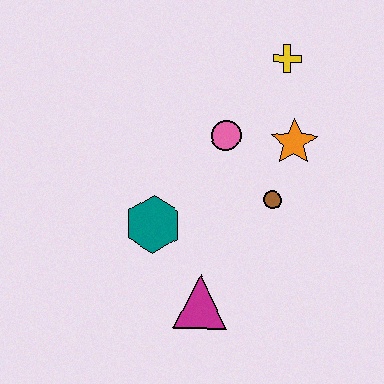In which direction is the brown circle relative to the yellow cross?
The brown circle is below the yellow cross.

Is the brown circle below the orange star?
Yes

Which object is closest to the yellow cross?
The orange star is closest to the yellow cross.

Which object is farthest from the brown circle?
The yellow cross is farthest from the brown circle.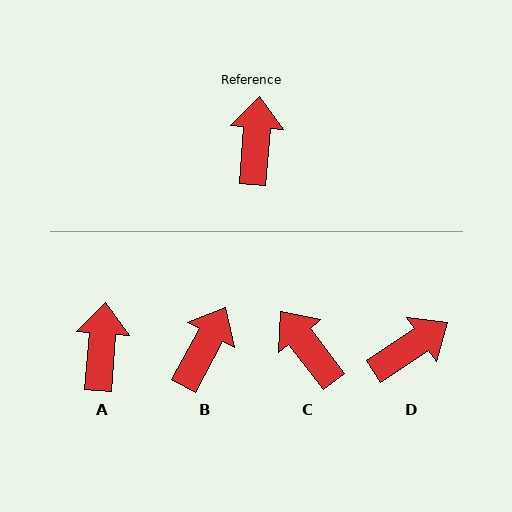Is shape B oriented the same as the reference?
No, it is off by about 23 degrees.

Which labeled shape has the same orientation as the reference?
A.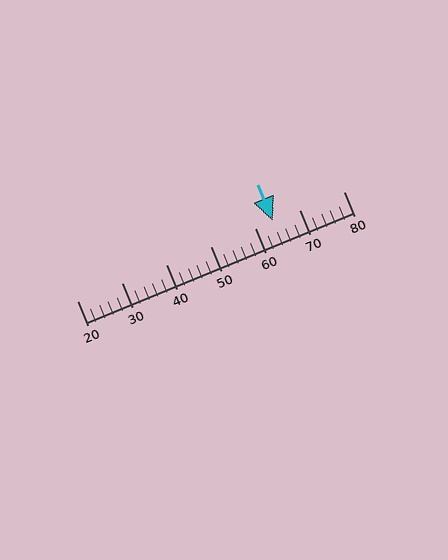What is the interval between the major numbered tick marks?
The major tick marks are spaced 10 units apart.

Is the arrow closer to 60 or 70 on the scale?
The arrow is closer to 60.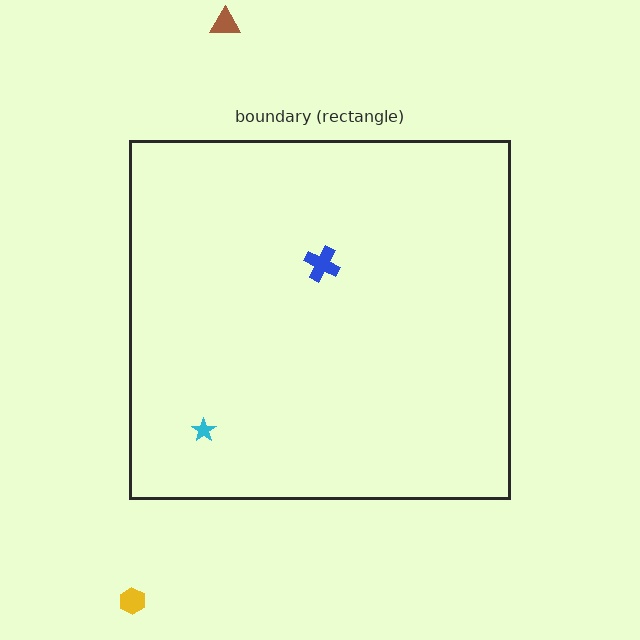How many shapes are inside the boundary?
2 inside, 2 outside.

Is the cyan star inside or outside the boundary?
Inside.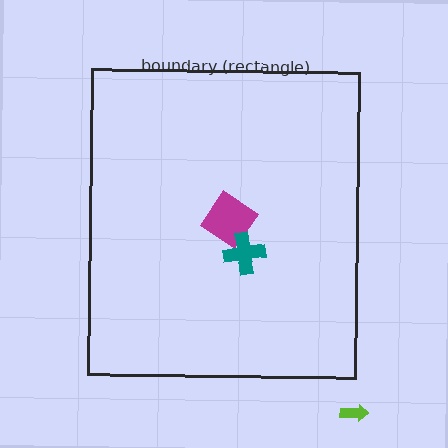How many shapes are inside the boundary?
2 inside, 1 outside.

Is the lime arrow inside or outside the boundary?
Outside.